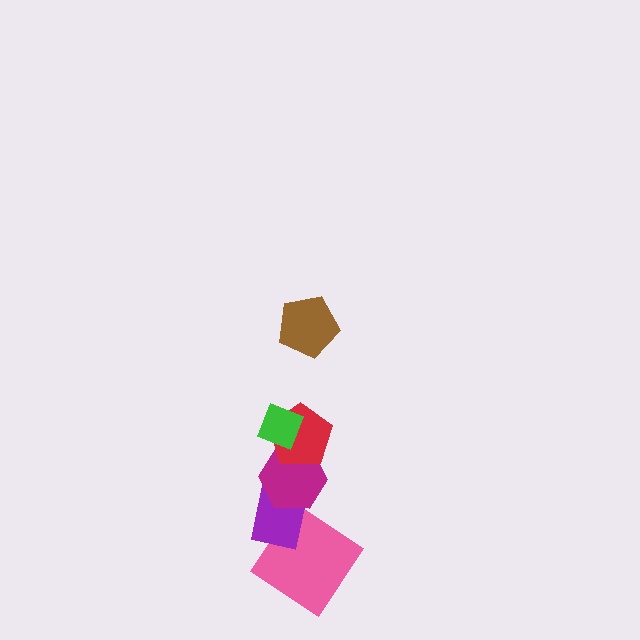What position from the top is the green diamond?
The green diamond is 2nd from the top.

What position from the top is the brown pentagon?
The brown pentagon is 1st from the top.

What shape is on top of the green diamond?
The brown pentagon is on top of the green diamond.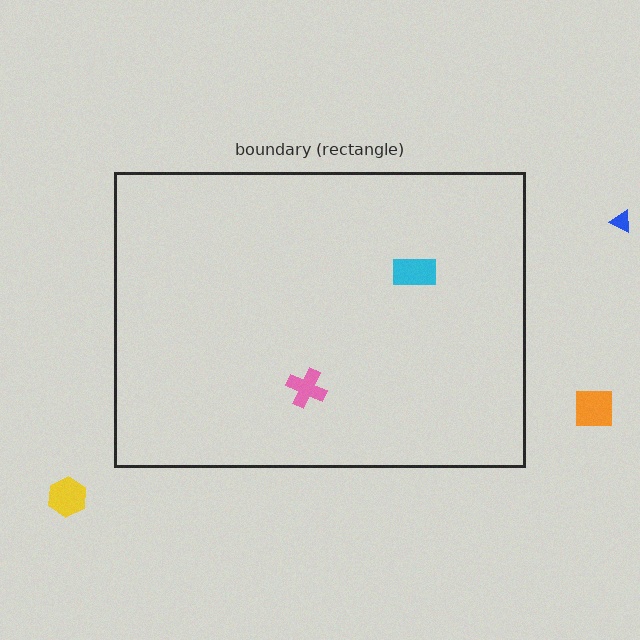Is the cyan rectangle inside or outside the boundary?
Inside.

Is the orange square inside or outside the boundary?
Outside.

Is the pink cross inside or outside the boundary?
Inside.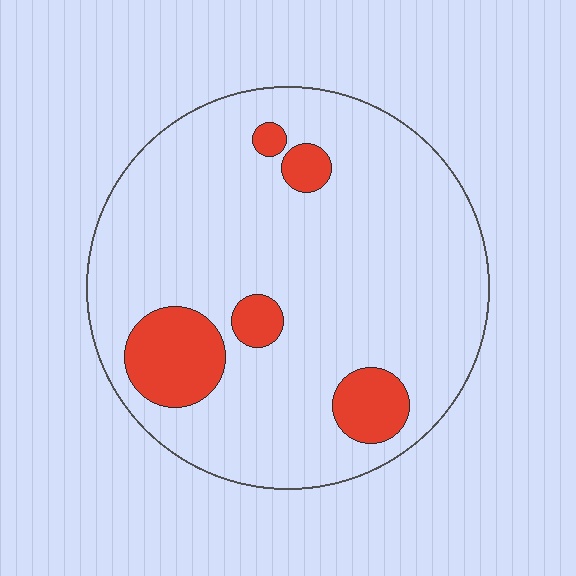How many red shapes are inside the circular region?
5.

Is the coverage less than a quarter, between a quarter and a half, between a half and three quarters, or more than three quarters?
Less than a quarter.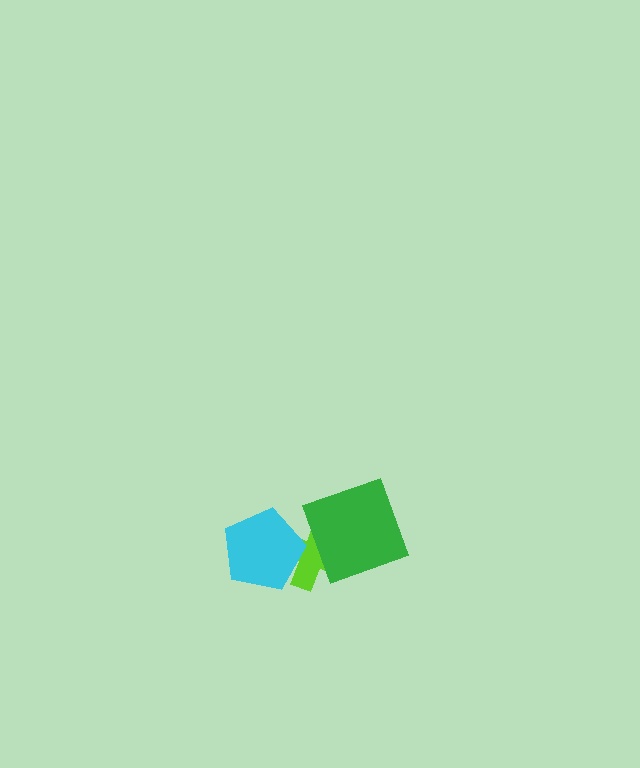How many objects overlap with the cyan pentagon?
1 object overlaps with the cyan pentagon.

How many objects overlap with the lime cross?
2 objects overlap with the lime cross.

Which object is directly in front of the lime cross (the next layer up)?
The green square is directly in front of the lime cross.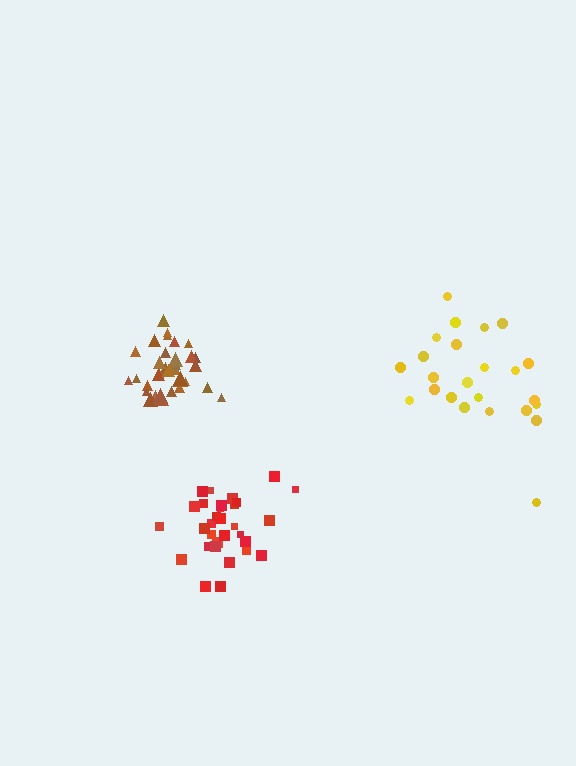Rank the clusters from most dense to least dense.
brown, red, yellow.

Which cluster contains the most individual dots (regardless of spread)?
Brown (35).